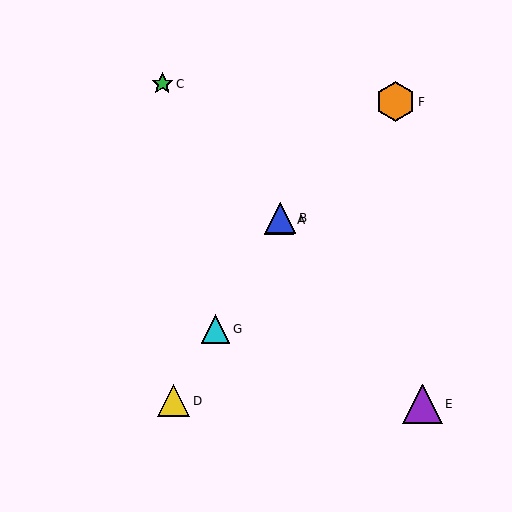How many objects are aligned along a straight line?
4 objects (A, B, D, G) are aligned along a straight line.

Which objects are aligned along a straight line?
Objects A, B, D, G are aligned along a straight line.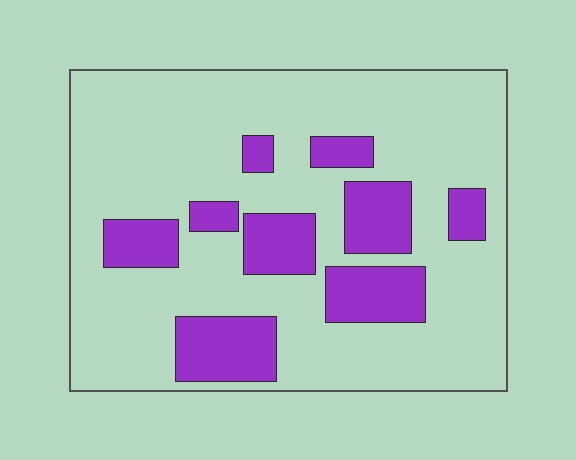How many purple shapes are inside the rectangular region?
9.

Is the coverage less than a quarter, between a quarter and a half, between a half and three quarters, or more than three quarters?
Less than a quarter.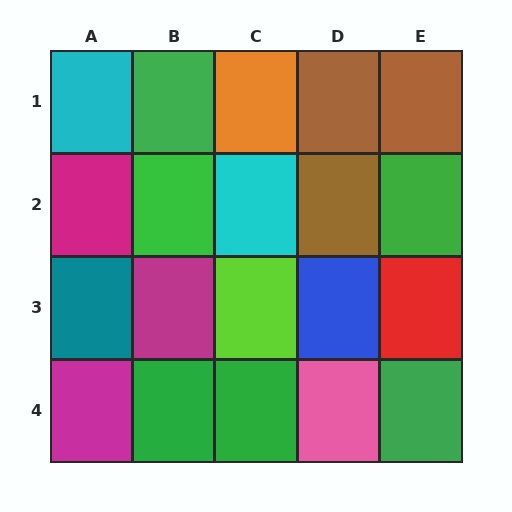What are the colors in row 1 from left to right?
Cyan, green, orange, brown, brown.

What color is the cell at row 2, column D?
Brown.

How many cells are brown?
3 cells are brown.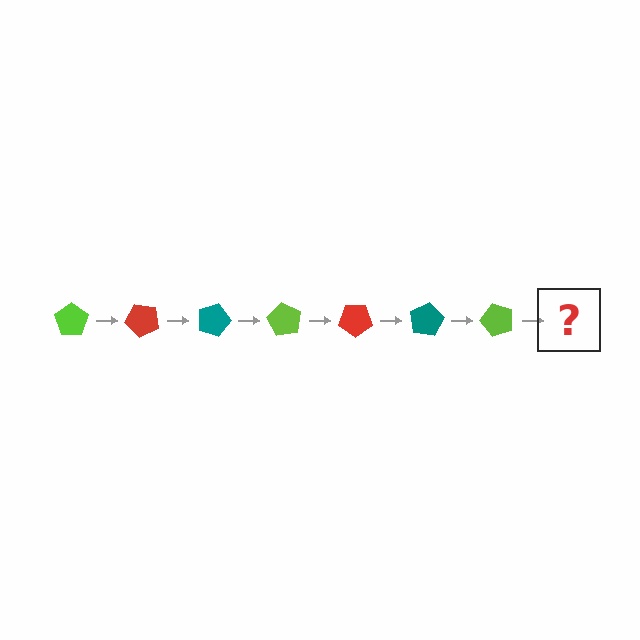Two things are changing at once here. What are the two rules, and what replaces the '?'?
The two rules are that it rotates 45 degrees each step and the color cycles through lime, red, and teal. The '?' should be a red pentagon, rotated 315 degrees from the start.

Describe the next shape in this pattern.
It should be a red pentagon, rotated 315 degrees from the start.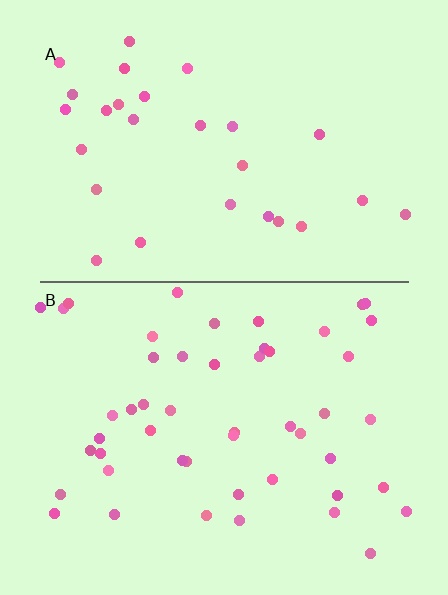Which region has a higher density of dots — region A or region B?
B (the bottom).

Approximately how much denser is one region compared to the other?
Approximately 1.8× — region B over region A.